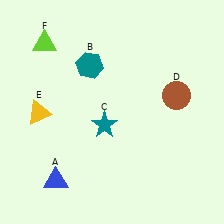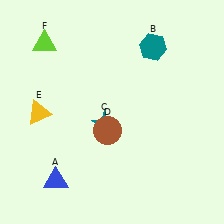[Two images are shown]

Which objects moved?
The objects that moved are: the teal hexagon (B), the brown circle (D).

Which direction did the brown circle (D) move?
The brown circle (D) moved left.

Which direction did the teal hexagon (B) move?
The teal hexagon (B) moved right.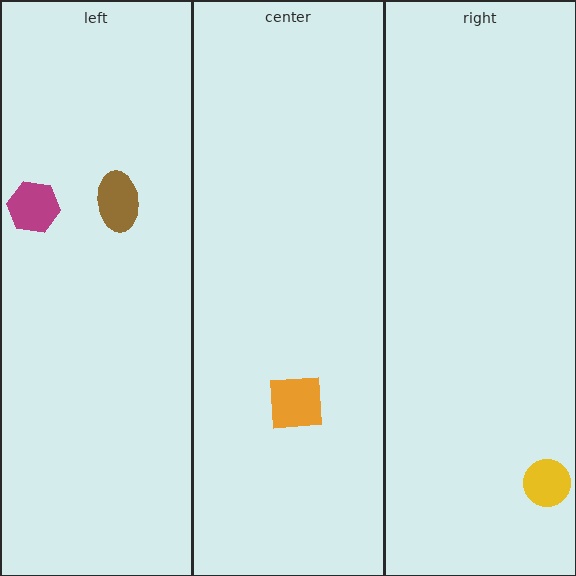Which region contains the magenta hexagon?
The left region.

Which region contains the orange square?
The center region.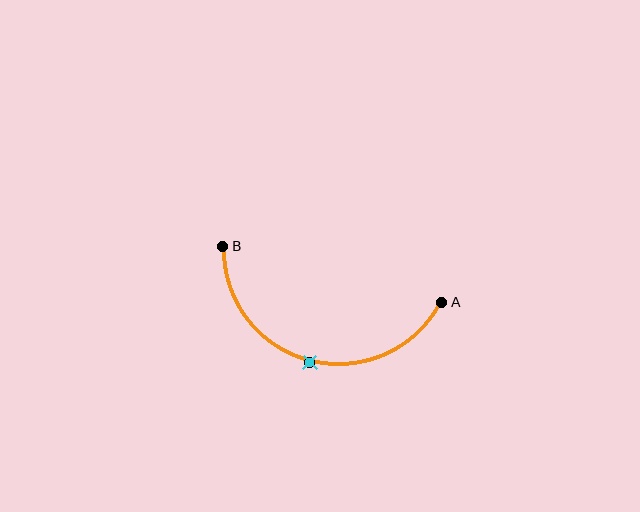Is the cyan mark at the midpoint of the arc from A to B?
Yes. The cyan mark lies on the arc at equal arc-length from both A and B — it is the arc midpoint.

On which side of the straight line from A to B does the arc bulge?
The arc bulges below the straight line connecting A and B.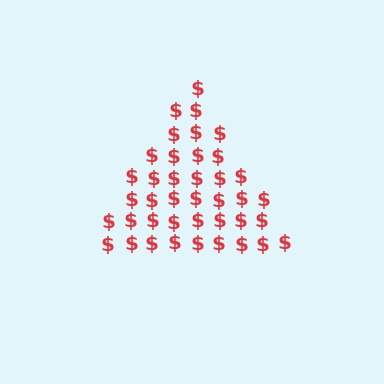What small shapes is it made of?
It is made of small dollar signs.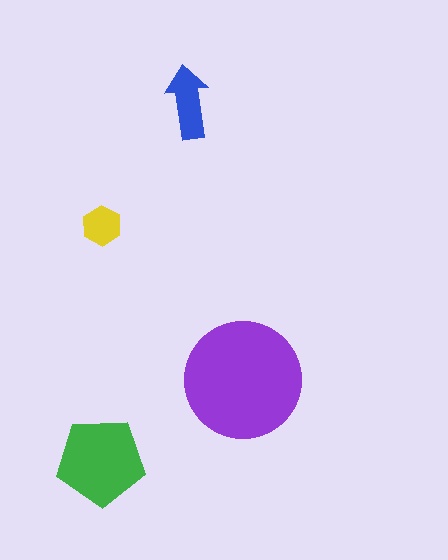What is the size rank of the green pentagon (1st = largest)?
2nd.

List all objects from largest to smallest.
The purple circle, the green pentagon, the blue arrow, the yellow hexagon.